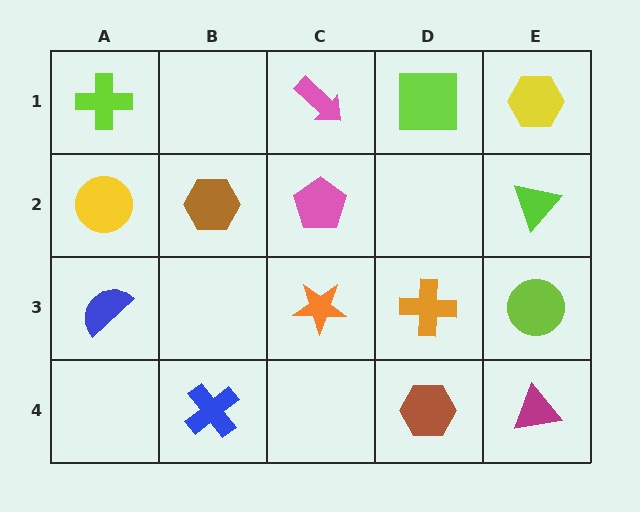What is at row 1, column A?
A lime cross.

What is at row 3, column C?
An orange star.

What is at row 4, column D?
A brown hexagon.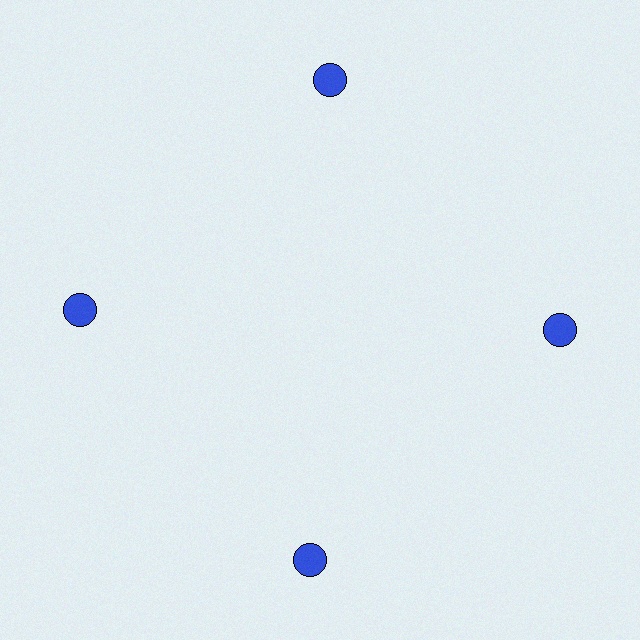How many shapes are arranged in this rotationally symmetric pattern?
There are 4 shapes, arranged in 4 groups of 1.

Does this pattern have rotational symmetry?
Yes, this pattern has 4-fold rotational symmetry. It looks the same after rotating 90 degrees around the center.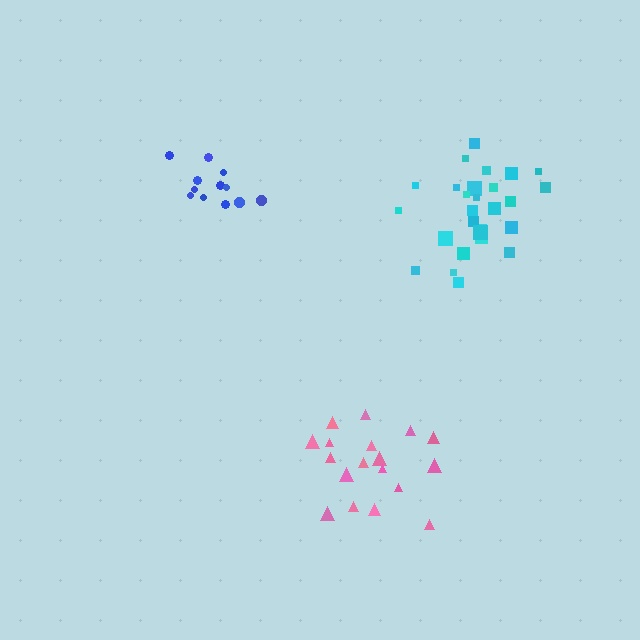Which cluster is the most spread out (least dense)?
Pink.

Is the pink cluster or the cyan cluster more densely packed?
Cyan.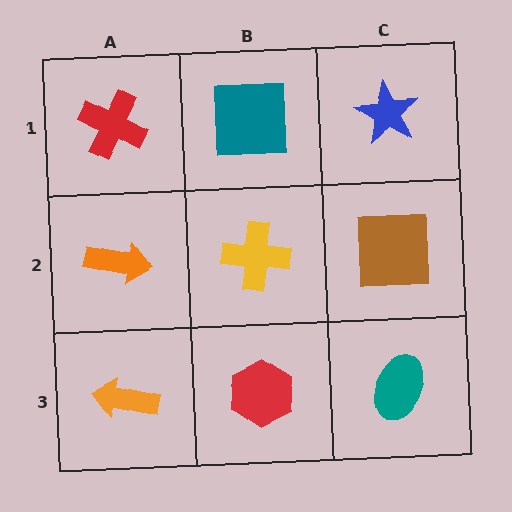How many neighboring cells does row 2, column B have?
4.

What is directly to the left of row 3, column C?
A red hexagon.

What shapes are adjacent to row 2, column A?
A red cross (row 1, column A), an orange arrow (row 3, column A), a yellow cross (row 2, column B).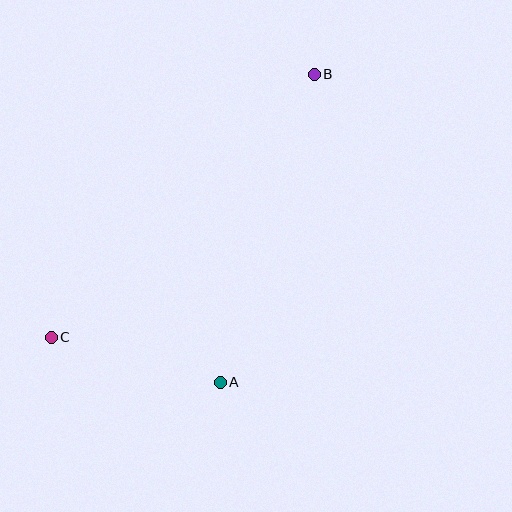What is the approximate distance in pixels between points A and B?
The distance between A and B is approximately 322 pixels.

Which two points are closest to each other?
Points A and C are closest to each other.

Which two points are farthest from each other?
Points B and C are farthest from each other.